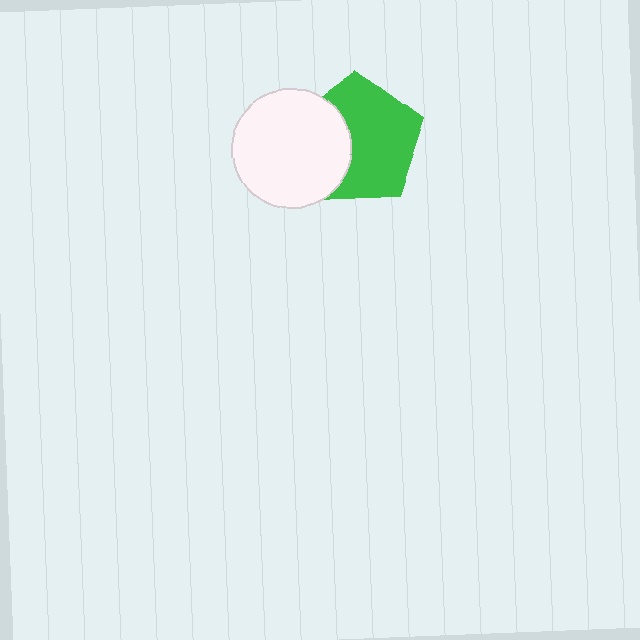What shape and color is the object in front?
The object in front is a white circle.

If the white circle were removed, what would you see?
You would see the complete green pentagon.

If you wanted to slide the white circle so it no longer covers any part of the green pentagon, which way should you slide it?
Slide it left — that is the most direct way to separate the two shapes.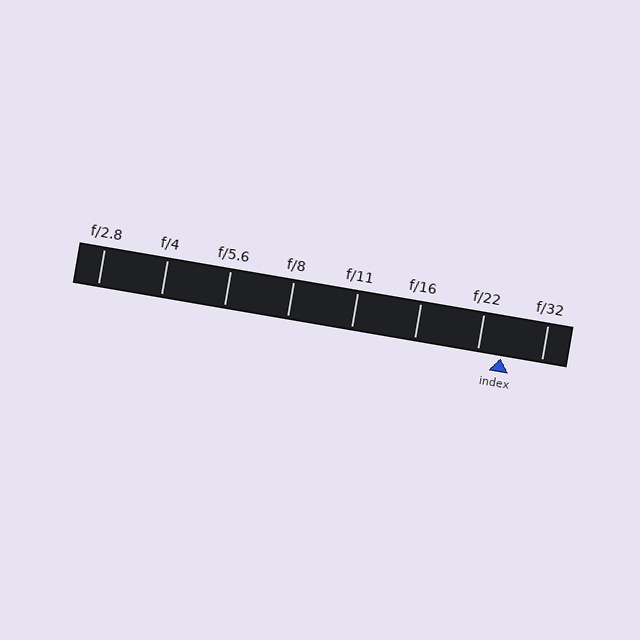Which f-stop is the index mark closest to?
The index mark is closest to f/22.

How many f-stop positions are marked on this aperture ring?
There are 8 f-stop positions marked.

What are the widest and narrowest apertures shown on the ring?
The widest aperture shown is f/2.8 and the narrowest is f/32.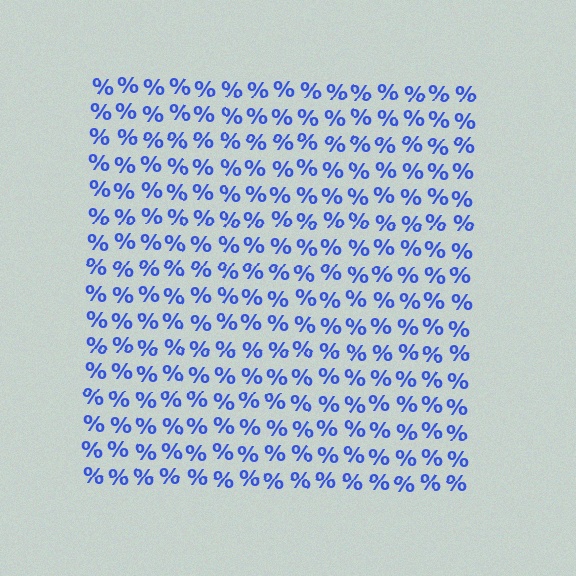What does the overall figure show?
The overall figure shows a square.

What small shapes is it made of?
It is made of small percent signs.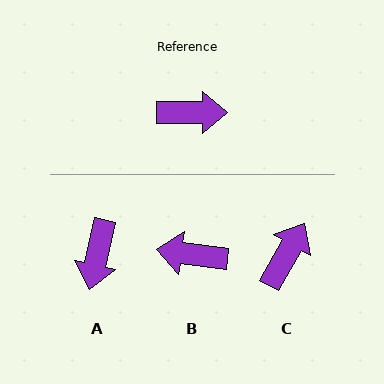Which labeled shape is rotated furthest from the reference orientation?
B, about 173 degrees away.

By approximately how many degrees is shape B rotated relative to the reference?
Approximately 173 degrees counter-clockwise.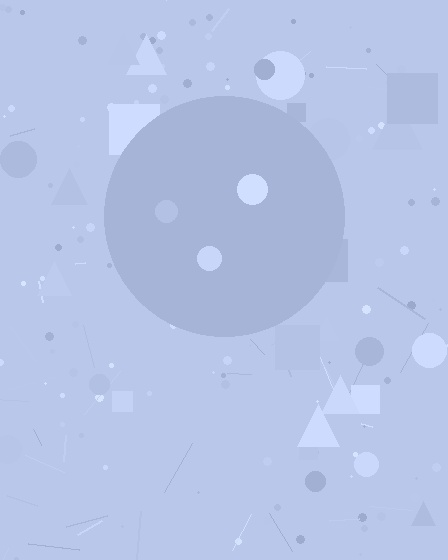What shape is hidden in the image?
A circle is hidden in the image.